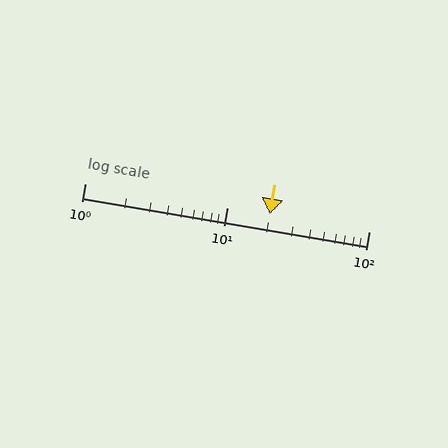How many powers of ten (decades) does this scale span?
The scale spans 2 decades, from 1 to 100.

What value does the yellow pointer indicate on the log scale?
The pointer indicates approximately 20.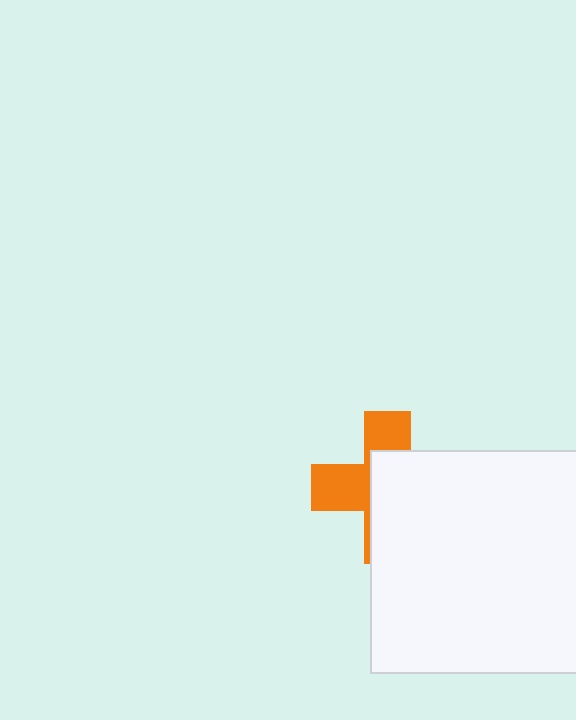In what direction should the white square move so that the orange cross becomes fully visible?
The white square should move right. That is the shortest direction to clear the overlap and leave the orange cross fully visible.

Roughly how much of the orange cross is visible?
A small part of it is visible (roughly 41%).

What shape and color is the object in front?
The object in front is a white square.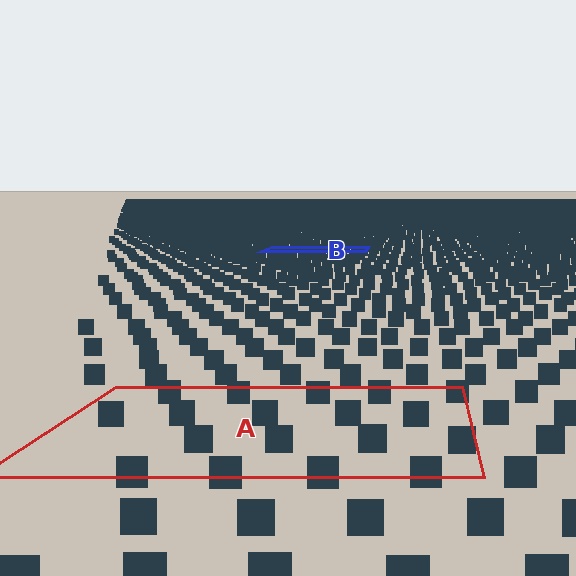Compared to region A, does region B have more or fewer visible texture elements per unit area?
Region B has more texture elements per unit area — they are packed more densely because it is farther away.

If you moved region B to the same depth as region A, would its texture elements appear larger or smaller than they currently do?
They would appear larger. At a closer depth, the same texture elements are projected at a bigger on-screen size.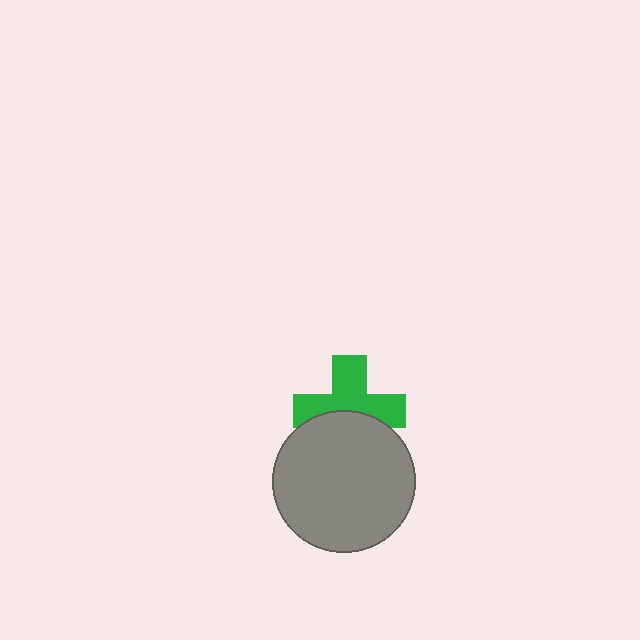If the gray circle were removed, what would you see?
You would see the complete green cross.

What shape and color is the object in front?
The object in front is a gray circle.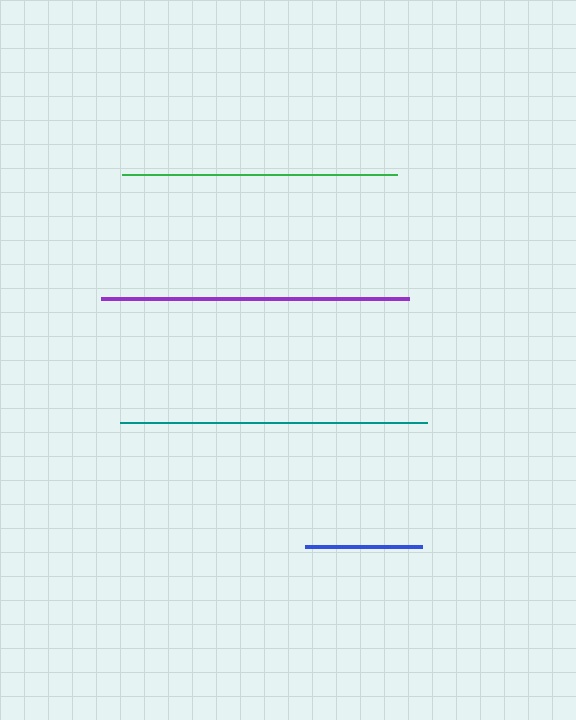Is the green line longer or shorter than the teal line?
The teal line is longer than the green line.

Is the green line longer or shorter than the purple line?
The purple line is longer than the green line.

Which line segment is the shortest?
The blue line is the shortest at approximately 117 pixels.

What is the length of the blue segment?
The blue segment is approximately 117 pixels long.